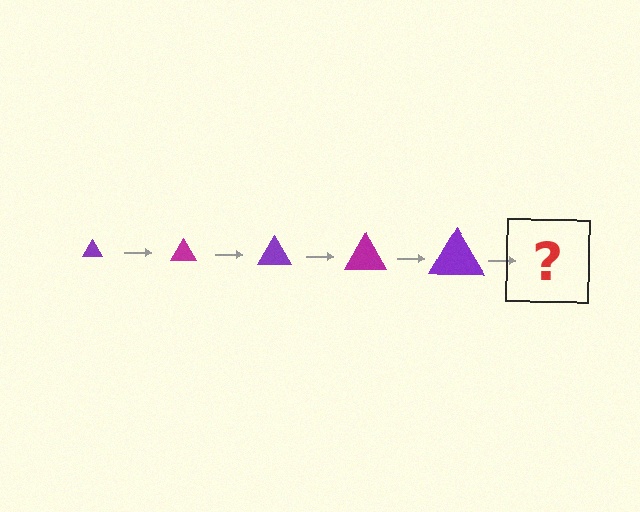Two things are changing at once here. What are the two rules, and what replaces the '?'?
The two rules are that the triangle grows larger each step and the color cycles through purple and magenta. The '?' should be a magenta triangle, larger than the previous one.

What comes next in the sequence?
The next element should be a magenta triangle, larger than the previous one.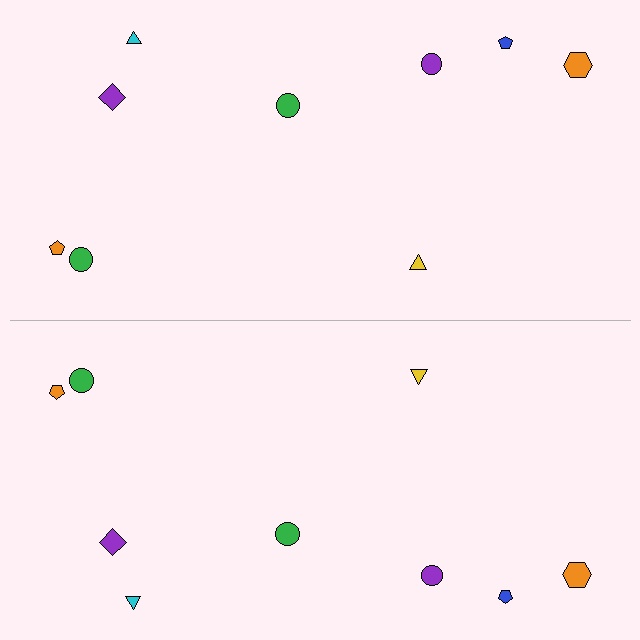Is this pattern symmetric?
Yes, this pattern has bilateral (reflection) symmetry.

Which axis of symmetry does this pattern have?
The pattern has a horizontal axis of symmetry running through the center of the image.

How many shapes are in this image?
There are 18 shapes in this image.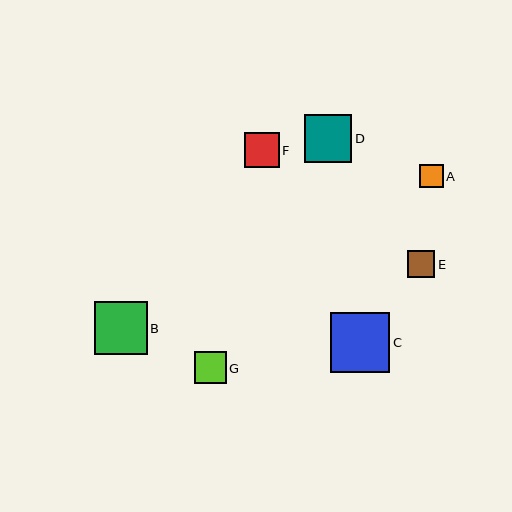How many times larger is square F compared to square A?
Square F is approximately 1.5 times the size of square A.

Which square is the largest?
Square C is the largest with a size of approximately 59 pixels.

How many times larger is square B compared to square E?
Square B is approximately 1.9 times the size of square E.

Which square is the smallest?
Square A is the smallest with a size of approximately 24 pixels.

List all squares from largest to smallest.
From largest to smallest: C, B, D, F, G, E, A.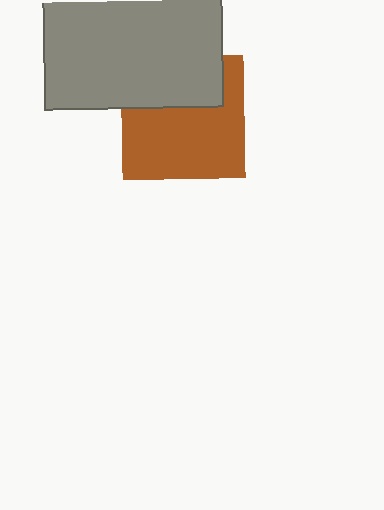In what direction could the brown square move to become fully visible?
The brown square could move down. That would shift it out from behind the gray rectangle entirely.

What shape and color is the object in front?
The object in front is a gray rectangle.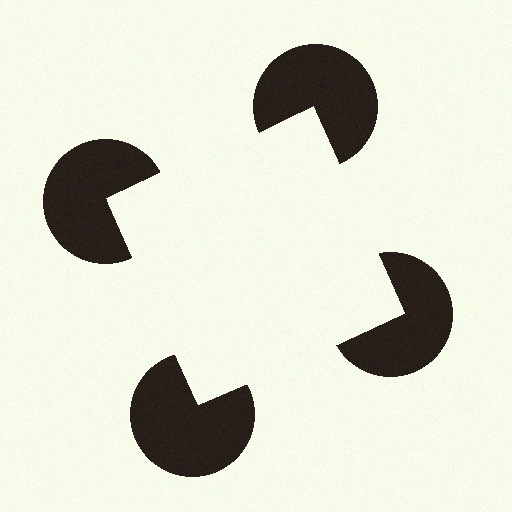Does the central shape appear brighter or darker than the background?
It typically appears slightly brighter than the background, even though no actual brightness change is drawn.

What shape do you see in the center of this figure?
An illusory square — its edges are inferred from the aligned wedge cuts in the pac-man discs, not physically drawn.